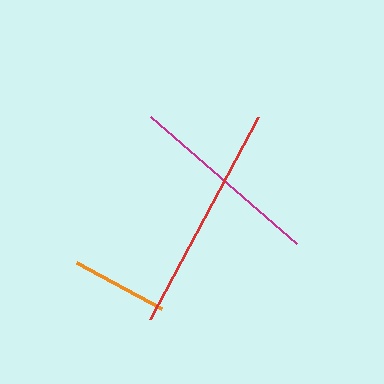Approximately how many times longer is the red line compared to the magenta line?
The red line is approximately 1.2 times the length of the magenta line.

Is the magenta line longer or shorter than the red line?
The red line is longer than the magenta line.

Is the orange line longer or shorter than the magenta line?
The magenta line is longer than the orange line.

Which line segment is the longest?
The red line is the longest at approximately 229 pixels.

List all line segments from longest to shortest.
From longest to shortest: red, magenta, orange.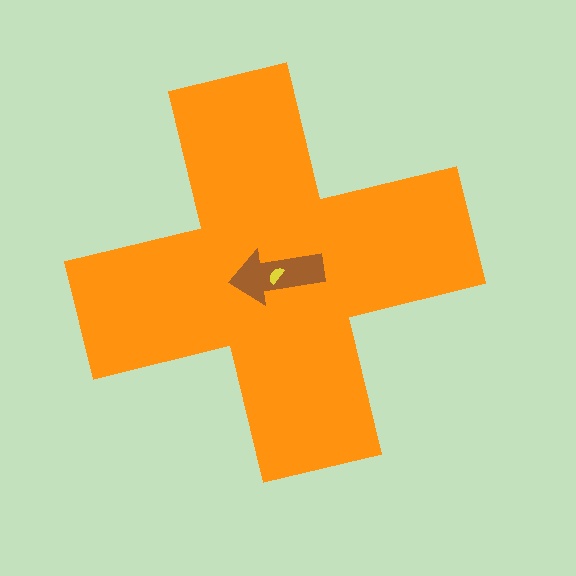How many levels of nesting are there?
3.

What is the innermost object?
The yellow semicircle.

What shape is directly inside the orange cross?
The brown arrow.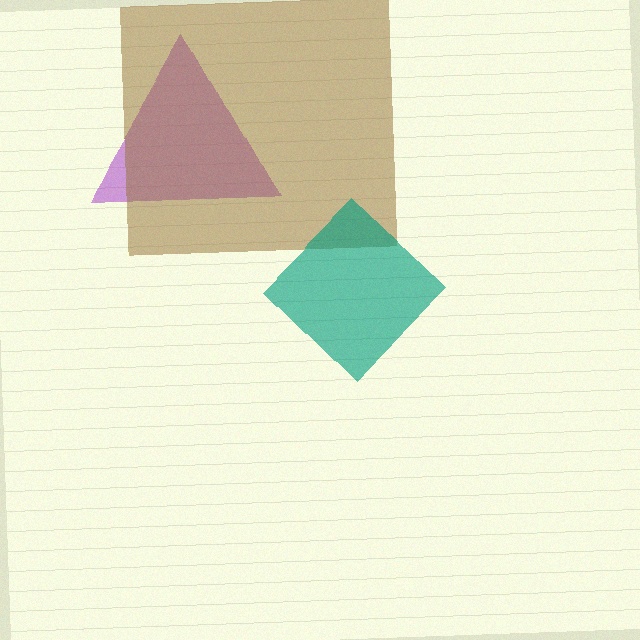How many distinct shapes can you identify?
There are 3 distinct shapes: a purple triangle, a brown square, a teal diamond.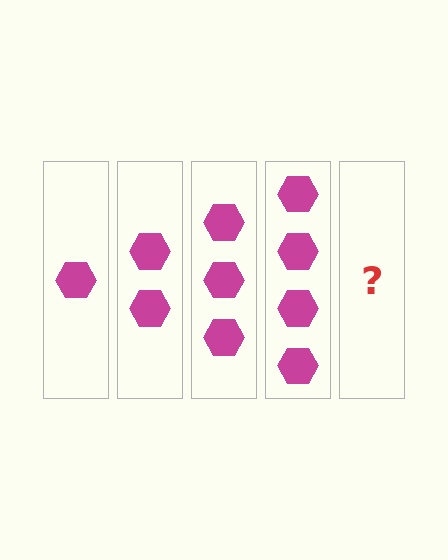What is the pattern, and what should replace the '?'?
The pattern is that each step adds one more hexagon. The '?' should be 5 hexagons.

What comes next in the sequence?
The next element should be 5 hexagons.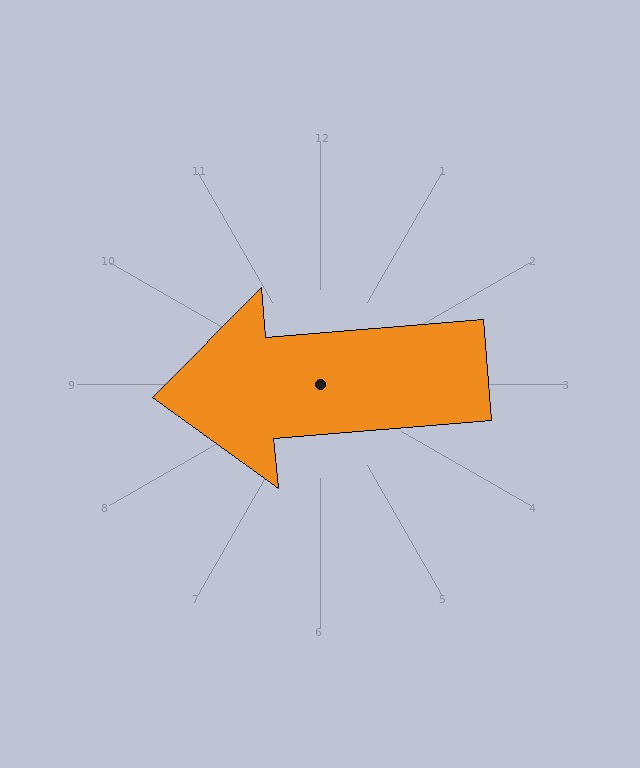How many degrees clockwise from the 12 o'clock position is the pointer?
Approximately 265 degrees.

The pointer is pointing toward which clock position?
Roughly 9 o'clock.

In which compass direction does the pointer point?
West.